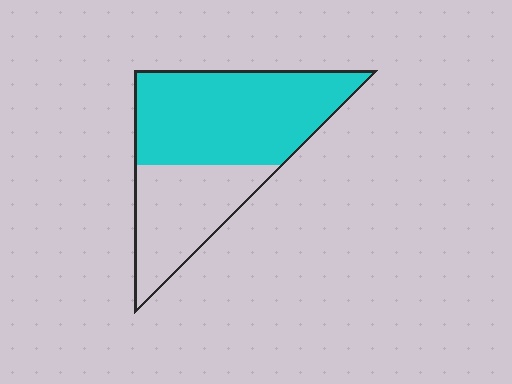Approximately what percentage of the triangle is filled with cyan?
Approximately 65%.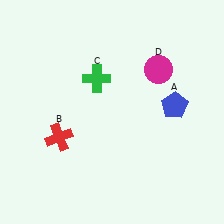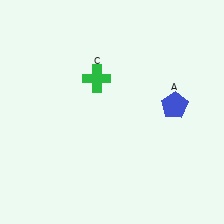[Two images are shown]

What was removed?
The magenta circle (D), the red cross (B) were removed in Image 2.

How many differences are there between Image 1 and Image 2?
There are 2 differences between the two images.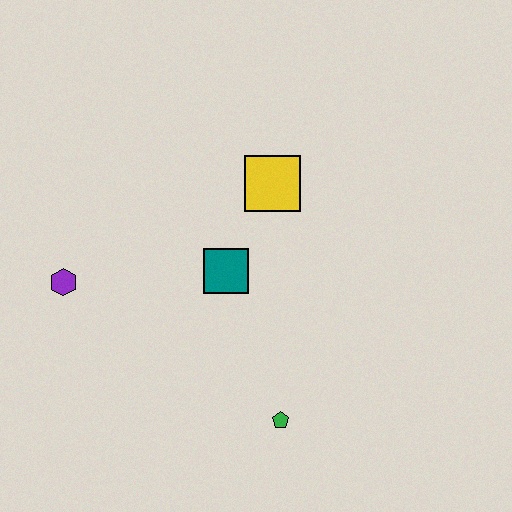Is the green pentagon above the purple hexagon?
No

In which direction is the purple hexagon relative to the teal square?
The purple hexagon is to the left of the teal square.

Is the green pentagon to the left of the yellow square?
No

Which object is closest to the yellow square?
The teal square is closest to the yellow square.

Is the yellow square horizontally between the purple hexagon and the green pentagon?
Yes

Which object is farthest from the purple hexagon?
The green pentagon is farthest from the purple hexagon.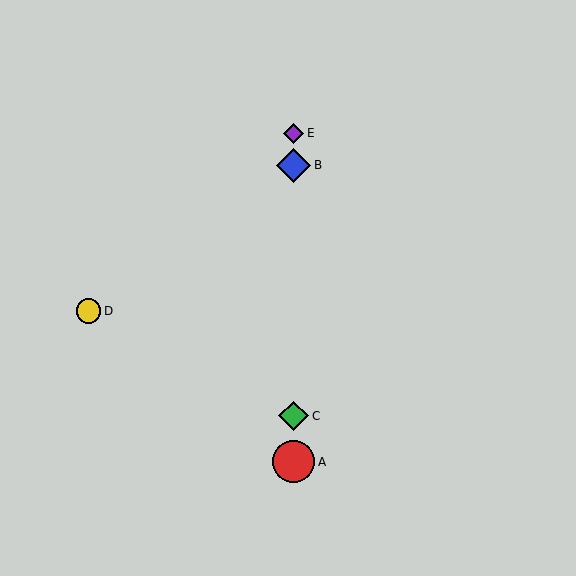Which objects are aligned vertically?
Objects A, B, C, E are aligned vertically.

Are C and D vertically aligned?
No, C is at x≈294 and D is at x≈88.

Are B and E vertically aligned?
Yes, both are at x≈294.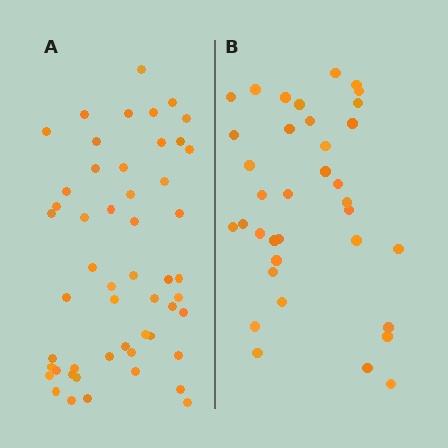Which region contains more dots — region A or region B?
Region A (the left region) has more dots.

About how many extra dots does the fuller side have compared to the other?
Region A has approximately 15 more dots than region B.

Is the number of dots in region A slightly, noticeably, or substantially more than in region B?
Region A has noticeably more, but not dramatically so. The ratio is roughly 1.4 to 1.